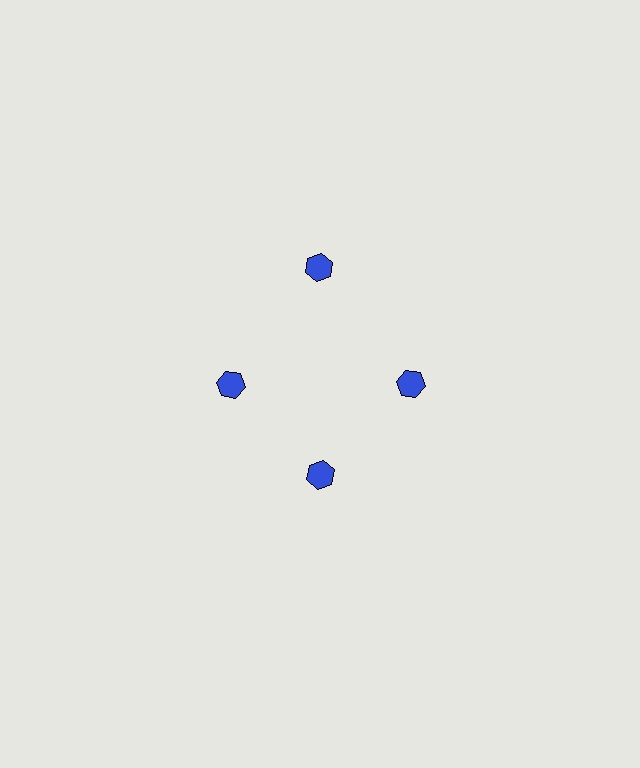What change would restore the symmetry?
The symmetry would be restored by moving it inward, back onto the ring so that all 4 hexagons sit at equal angles and equal distance from the center.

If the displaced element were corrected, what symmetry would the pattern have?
It would have 4-fold rotational symmetry — the pattern would map onto itself every 90 degrees.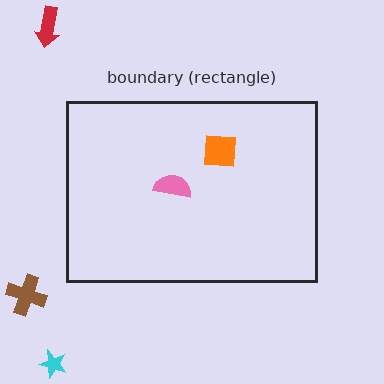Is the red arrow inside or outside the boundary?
Outside.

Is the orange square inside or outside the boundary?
Inside.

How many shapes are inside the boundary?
2 inside, 3 outside.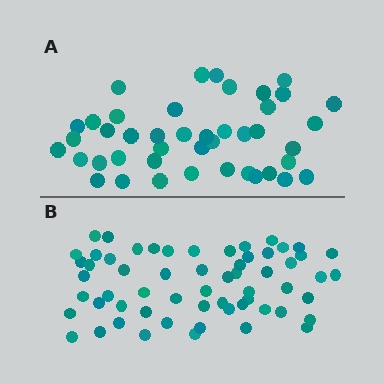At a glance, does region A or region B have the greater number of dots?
Region B (the bottom region) has more dots.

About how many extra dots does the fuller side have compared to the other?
Region B has approximately 15 more dots than region A.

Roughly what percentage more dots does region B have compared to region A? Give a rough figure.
About 40% more.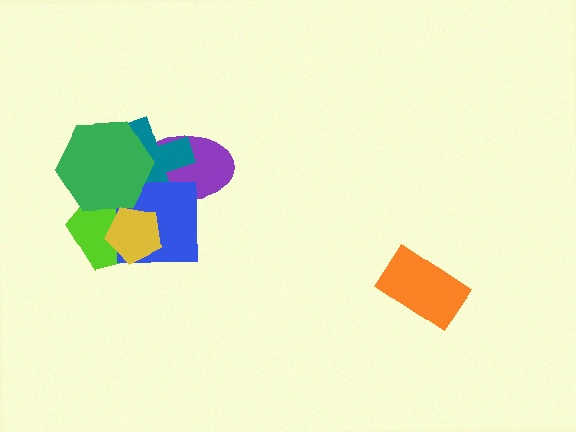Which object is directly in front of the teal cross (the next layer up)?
The lime pentagon is directly in front of the teal cross.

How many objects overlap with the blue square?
5 objects overlap with the blue square.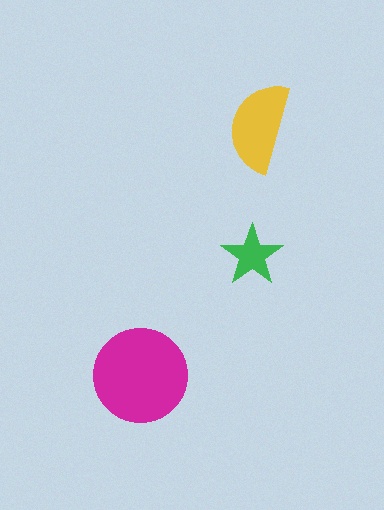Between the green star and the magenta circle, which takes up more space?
The magenta circle.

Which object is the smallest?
The green star.